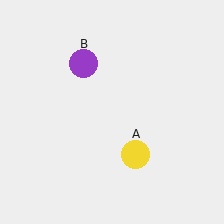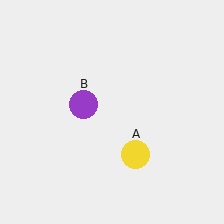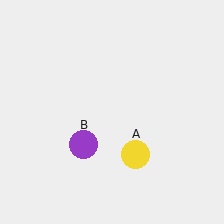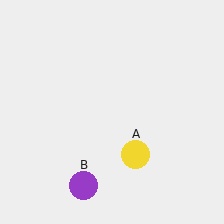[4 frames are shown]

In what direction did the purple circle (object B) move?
The purple circle (object B) moved down.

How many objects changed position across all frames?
1 object changed position: purple circle (object B).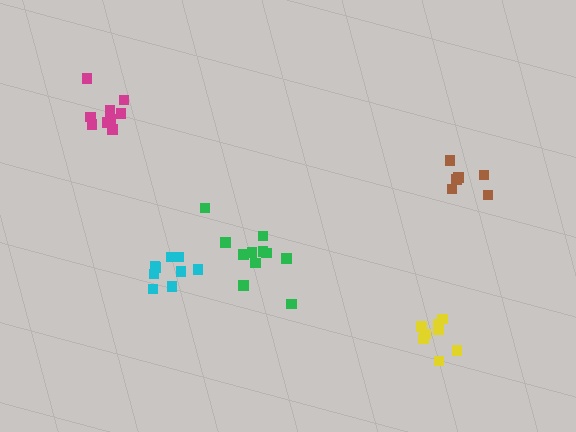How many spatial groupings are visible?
There are 5 spatial groupings.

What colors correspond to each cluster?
The clusters are colored: brown, yellow, magenta, green, cyan.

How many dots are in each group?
Group 1: 6 dots, Group 2: 8 dots, Group 3: 9 dots, Group 4: 11 dots, Group 5: 9 dots (43 total).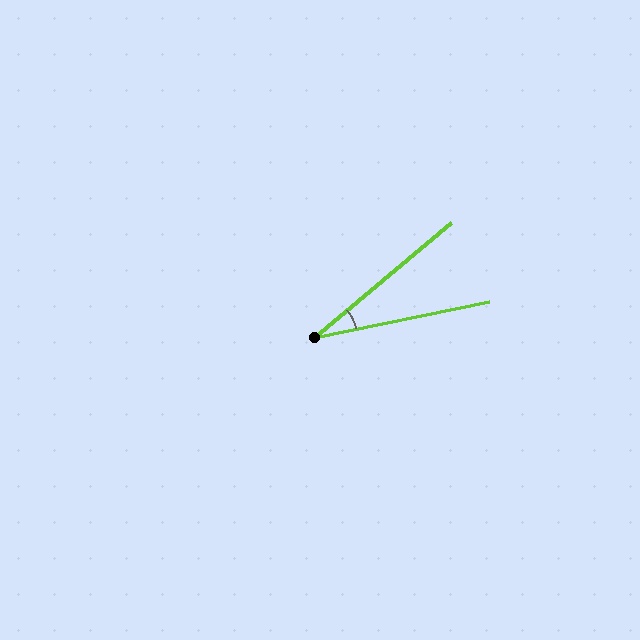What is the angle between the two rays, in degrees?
Approximately 28 degrees.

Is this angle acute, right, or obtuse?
It is acute.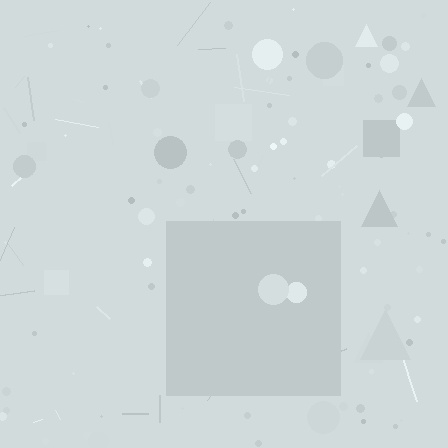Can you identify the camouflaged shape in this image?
The camouflaged shape is a square.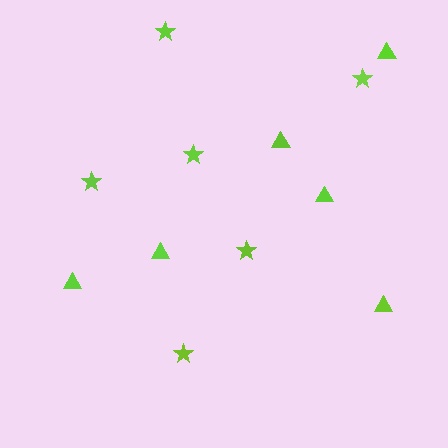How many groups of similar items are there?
There are 2 groups: one group of triangles (6) and one group of stars (6).